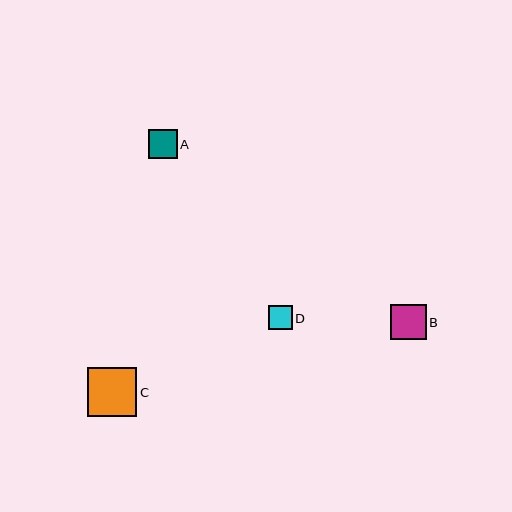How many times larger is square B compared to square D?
Square B is approximately 1.5 times the size of square D.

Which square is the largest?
Square C is the largest with a size of approximately 49 pixels.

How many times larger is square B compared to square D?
Square B is approximately 1.5 times the size of square D.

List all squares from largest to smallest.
From largest to smallest: C, B, A, D.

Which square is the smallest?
Square D is the smallest with a size of approximately 24 pixels.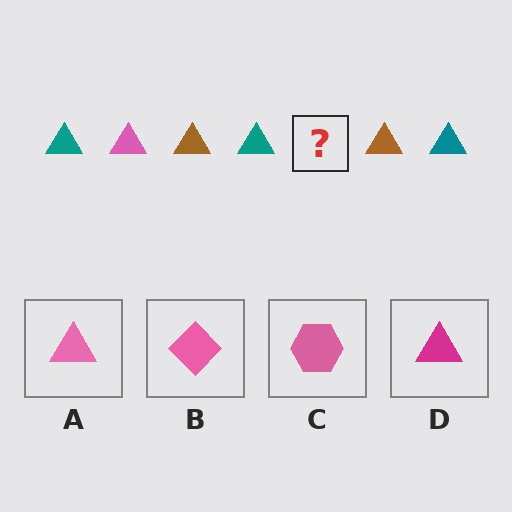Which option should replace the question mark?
Option A.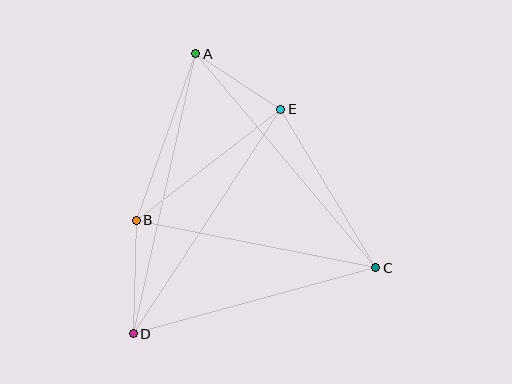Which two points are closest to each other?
Points A and E are closest to each other.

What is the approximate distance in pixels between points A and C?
The distance between A and C is approximately 279 pixels.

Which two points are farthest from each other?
Points A and D are farthest from each other.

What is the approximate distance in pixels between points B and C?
The distance between B and C is approximately 244 pixels.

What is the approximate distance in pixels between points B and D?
The distance between B and D is approximately 113 pixels.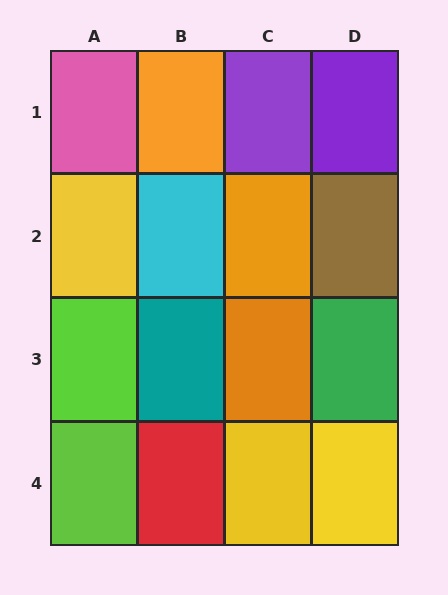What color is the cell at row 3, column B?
Teal.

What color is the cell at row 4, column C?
Yellow.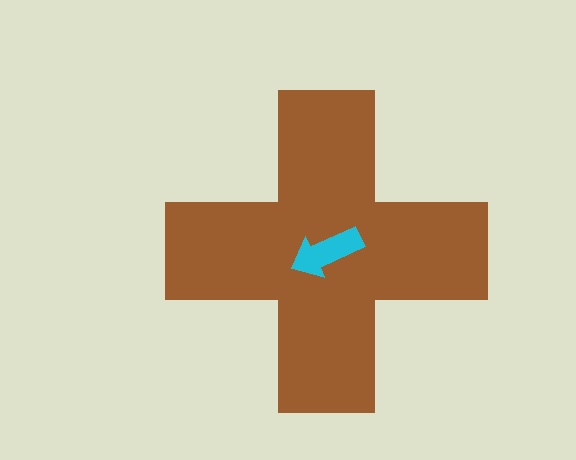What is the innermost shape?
The cyan arrow.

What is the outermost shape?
The brown cross.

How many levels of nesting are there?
2.